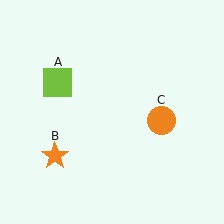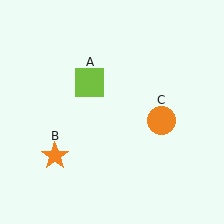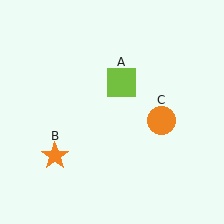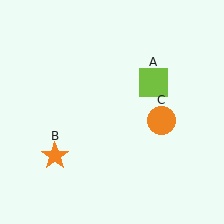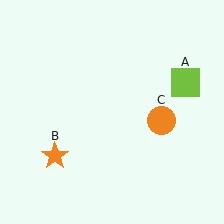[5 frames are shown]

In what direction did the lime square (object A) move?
The lime square (object A) moved right.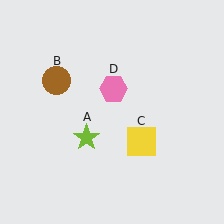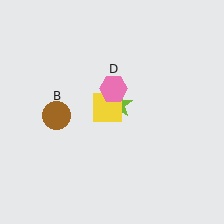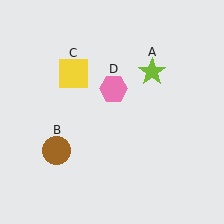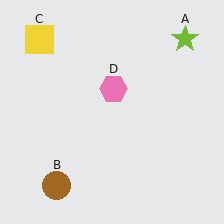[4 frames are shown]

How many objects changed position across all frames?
3 objects changed position: lime star (object A), brown circle (object B), yellow square (object C).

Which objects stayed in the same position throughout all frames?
Pink hexagon (object D) remained stationary.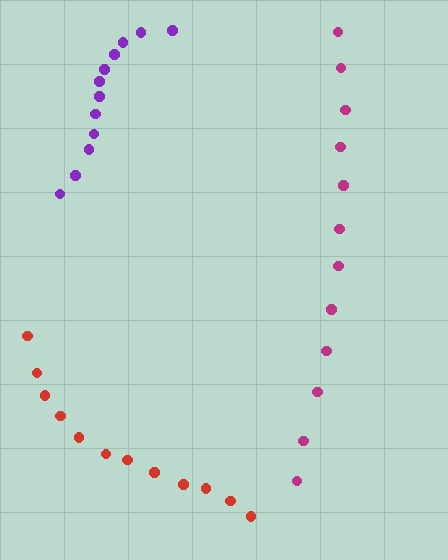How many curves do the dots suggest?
There are 3 distinct paths.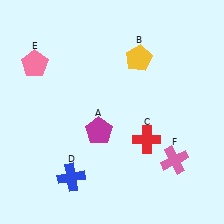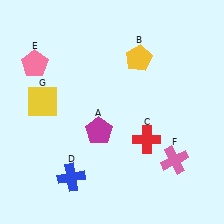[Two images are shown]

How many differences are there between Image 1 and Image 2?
There is 1 difference between the two images.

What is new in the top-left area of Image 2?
A yellow square (G) was added in the top-left area of Image 2.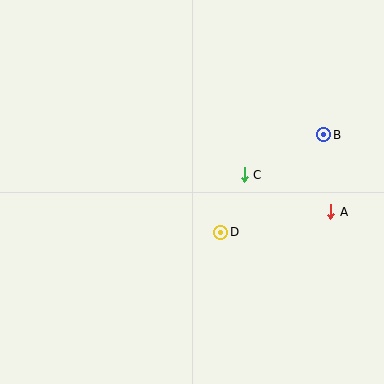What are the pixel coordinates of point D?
Point D is at (221, 232).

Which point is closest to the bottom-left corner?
Point D is closest to the bottom-left corner.